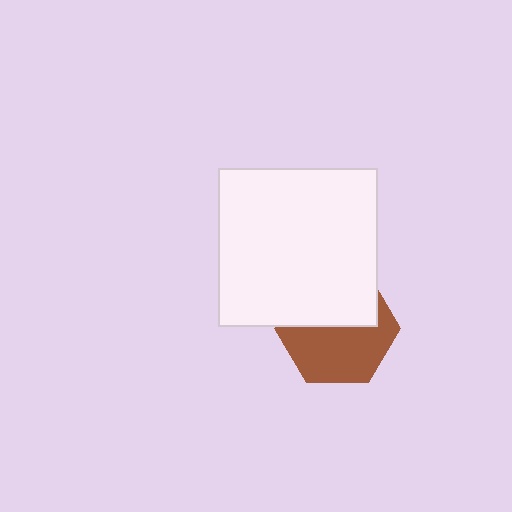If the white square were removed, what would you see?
You would see the complete brown hexagon.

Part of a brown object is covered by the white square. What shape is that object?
It is a hexagon.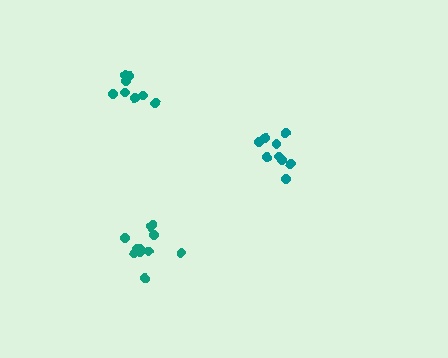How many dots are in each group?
Group 1: 9 dots, Group 2: 8 dots, Group 3: 11 dots (28 total).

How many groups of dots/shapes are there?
There are 3 groups.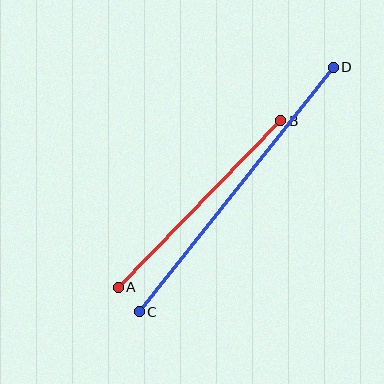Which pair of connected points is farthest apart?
Points C and D are farthest apart.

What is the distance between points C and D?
The distance is approximately 312 pixels.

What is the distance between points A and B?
The distance is approximately 233 pixels.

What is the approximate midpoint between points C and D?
The midpoint is at approximately (236, 190) pixels.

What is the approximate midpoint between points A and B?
The midpoint is at approximately (199, 204) pixels.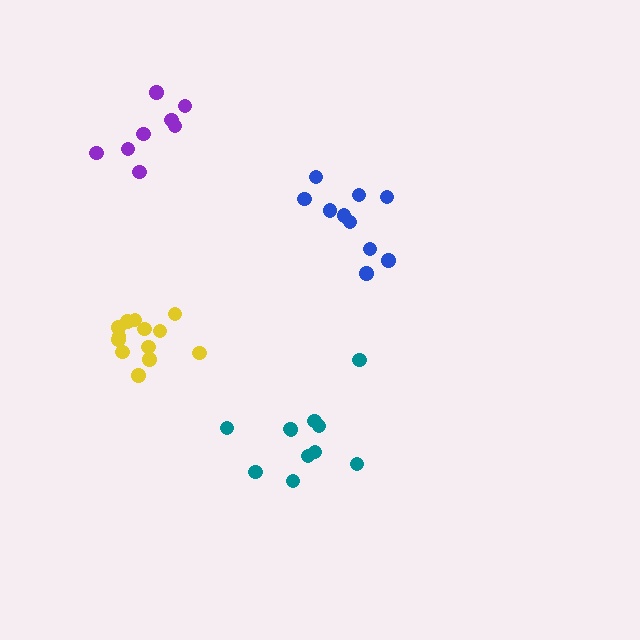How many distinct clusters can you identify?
There are 4 distinct clusters.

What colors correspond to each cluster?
The clusters are colored: teal, blue, yellow, purple.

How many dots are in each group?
Group 1: 11 dots, Group 2: 10 dots, Group 3: 13 dots, Group 4: 8 dots (42 total).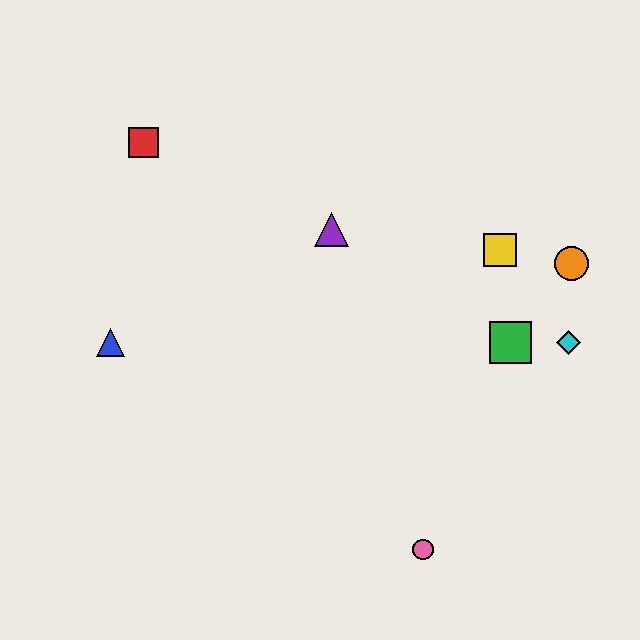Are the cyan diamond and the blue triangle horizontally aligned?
Yes, both are at y≈343.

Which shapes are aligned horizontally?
The blue triangle, the green square, the cyan diamond are aligned horizontally.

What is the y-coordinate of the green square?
The green square is at y≈343.